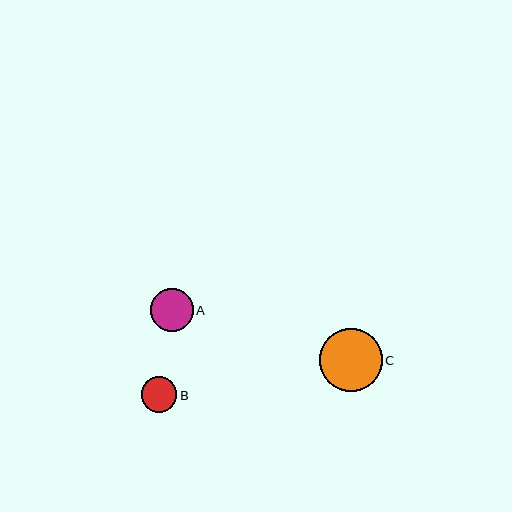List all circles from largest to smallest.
From largest to smallest: C, A, B.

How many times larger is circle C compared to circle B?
Circle C is approximately 1.8 times the size of circle B.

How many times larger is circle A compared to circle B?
Circle A is approximately 1.2 times the size of circle B.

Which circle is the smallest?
Circle B is the smallest with a size of approximately 36 pixels.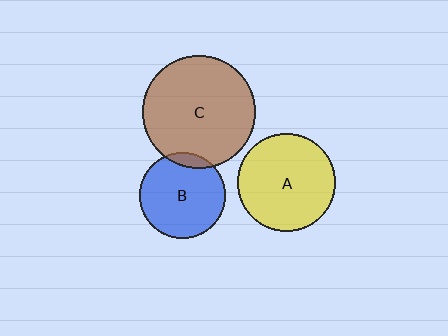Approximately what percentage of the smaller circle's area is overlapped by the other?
Approximately 10%.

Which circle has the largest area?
Circle C (brown).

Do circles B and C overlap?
Yes.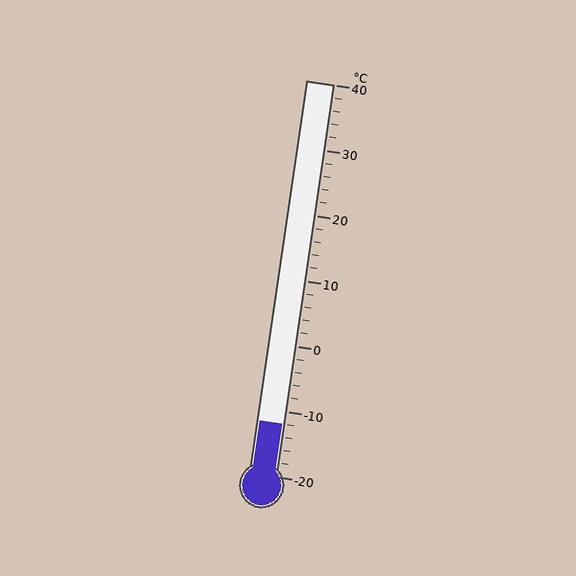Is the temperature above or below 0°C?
The temperature is below 0°C.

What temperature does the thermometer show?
The thermometer shows approximately -12°C.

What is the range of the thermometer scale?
The thermometer scale ranges from -20°C to 40°C.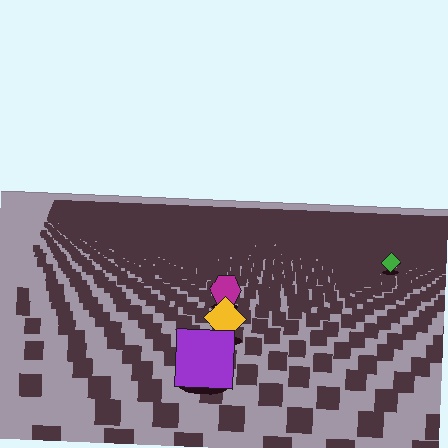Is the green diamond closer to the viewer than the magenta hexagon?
No. The magenta hexagon is closer — you can tell from the texture gradient: the ground texture is coarser near it.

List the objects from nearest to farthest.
From nearest to farthest: the purple square, the yellow diamond, the magenta hexagon, the green diamond.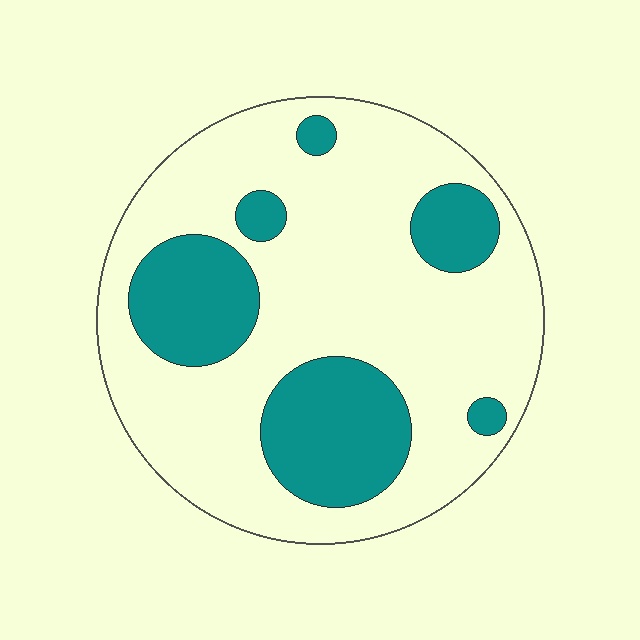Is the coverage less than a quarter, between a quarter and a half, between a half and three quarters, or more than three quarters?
Between a quarter and a half.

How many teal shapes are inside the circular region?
6.